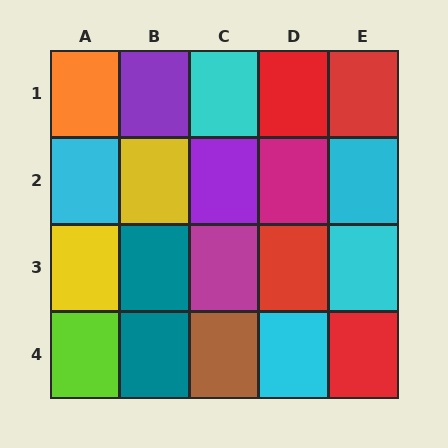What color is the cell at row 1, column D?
Red.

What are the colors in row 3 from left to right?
Yellow, teal, magenta, red, cyan.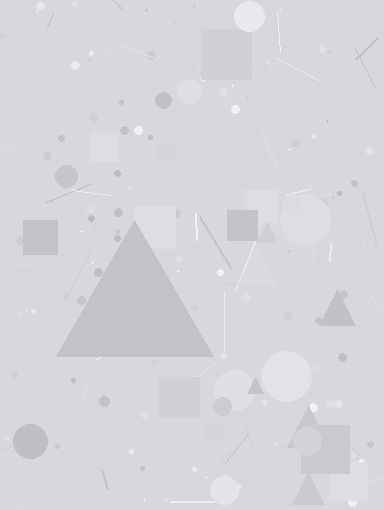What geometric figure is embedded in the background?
A triangle is embedded in the background.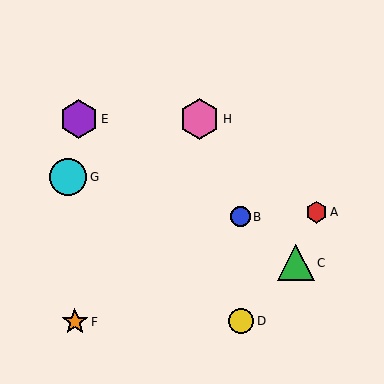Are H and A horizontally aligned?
No, H is at y≈119 and A is at y≈212.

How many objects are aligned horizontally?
2 objects (E, H) are aligned horizontally.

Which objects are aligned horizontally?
Objects E, H are aligned horizontally.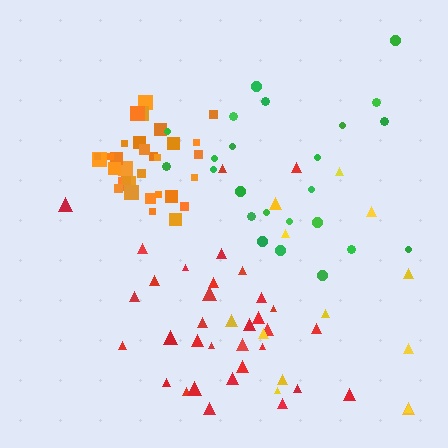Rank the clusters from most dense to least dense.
orange, red, green, yellow.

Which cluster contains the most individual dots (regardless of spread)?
Orange (34).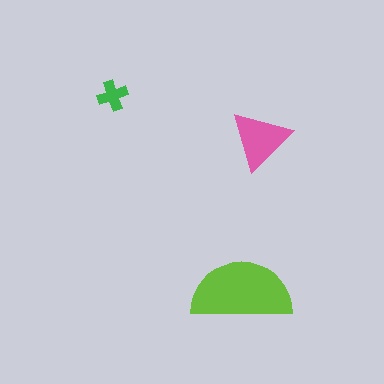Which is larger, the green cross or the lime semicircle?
The lime semicircle.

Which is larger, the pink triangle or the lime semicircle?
The lime semicircle.